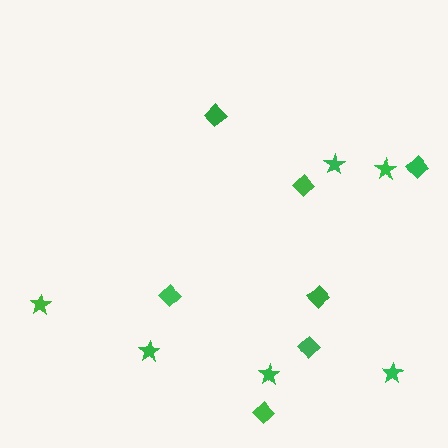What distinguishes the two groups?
There are 2 groups: one group of stars (6) and one group of diamonds (7).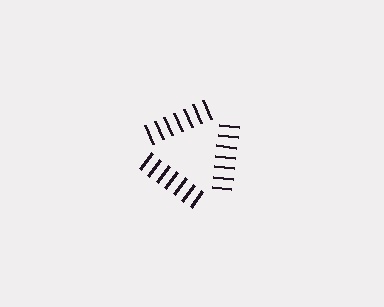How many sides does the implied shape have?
3 sides — the line-ends trace a triangle.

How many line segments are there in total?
21 — 7 along each of the 3 edges.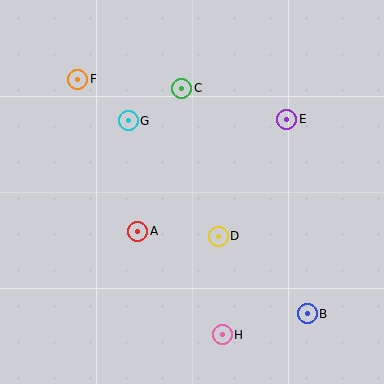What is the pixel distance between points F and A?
The distance between F and A is 164 pixels.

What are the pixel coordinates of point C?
Point C is at (182, 88).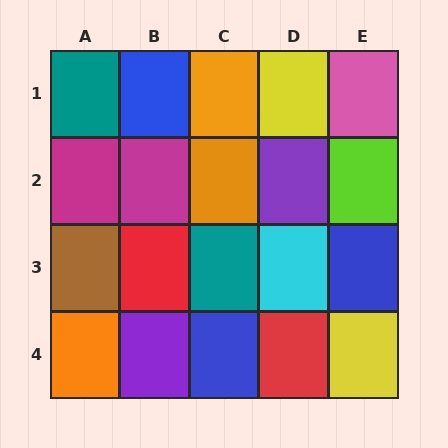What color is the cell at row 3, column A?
Brown.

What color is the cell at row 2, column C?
Orange.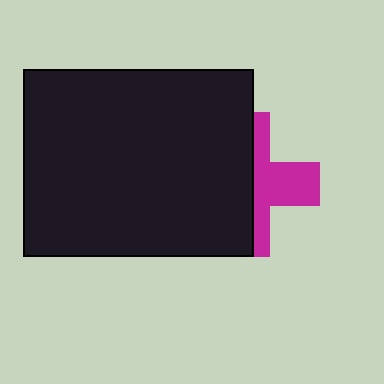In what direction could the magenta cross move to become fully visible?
The magenta cross could move right. That would shift it out from behind the black rectangle entirely.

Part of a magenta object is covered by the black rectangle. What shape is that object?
It is a cross.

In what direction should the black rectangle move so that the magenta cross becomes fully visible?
The black rectangle should move left. That is the shortest direction to clear the overlap and leave the magenta cross fully visible.